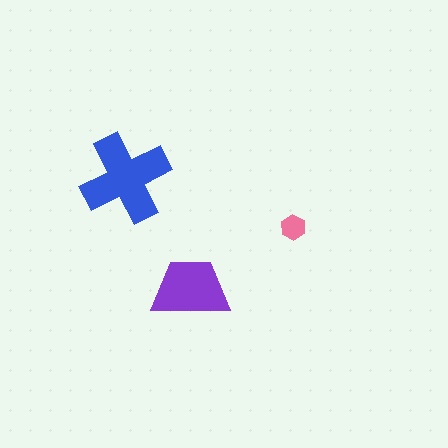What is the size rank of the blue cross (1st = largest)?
1st.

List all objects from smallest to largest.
The pink hexagon, the purple trapezoid, the blue cross.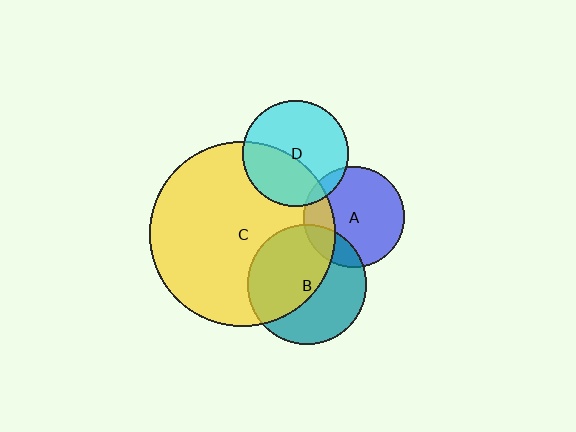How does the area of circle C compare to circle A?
Approximately 3.4 times.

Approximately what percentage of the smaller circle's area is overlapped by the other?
Approximately 20%.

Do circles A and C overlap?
Yes.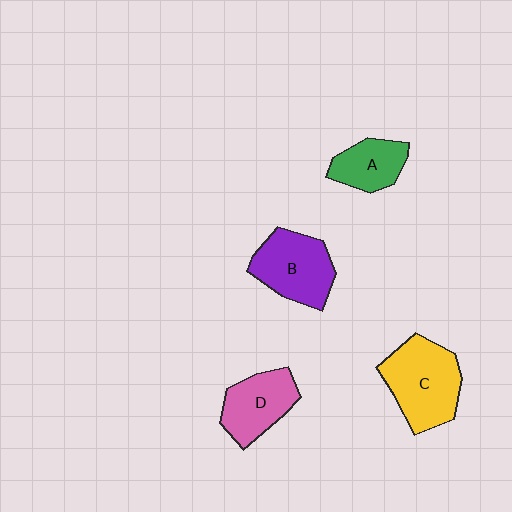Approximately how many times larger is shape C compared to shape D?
Approximately 1.4 times.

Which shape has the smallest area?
Shape A (green).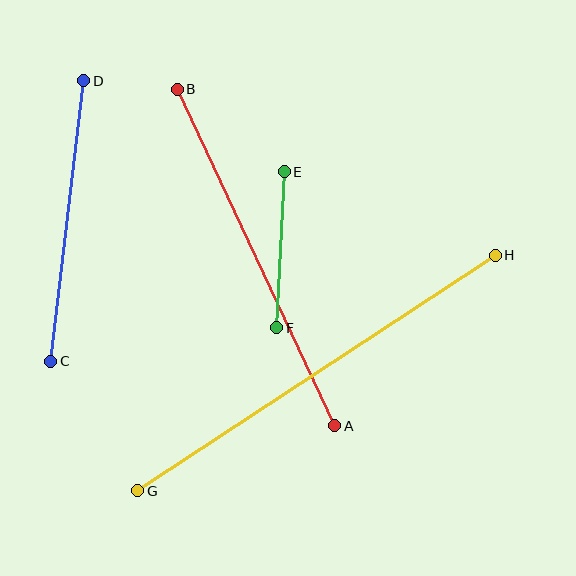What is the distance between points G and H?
The distance is approximately 428 pixels.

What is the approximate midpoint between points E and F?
The midpoint is at approximately (280, 250) pixels.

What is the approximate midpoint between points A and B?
The midpoint is at approximately (256, 258) pixels.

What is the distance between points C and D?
The distance is approximately 282 pixels.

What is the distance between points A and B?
The distance is approximately 371 pixels.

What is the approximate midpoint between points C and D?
The midpoint is at approximately (67, 221) pixels.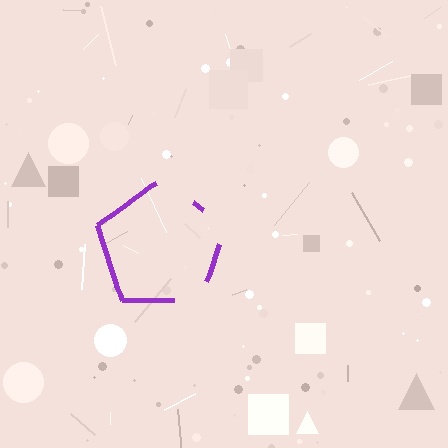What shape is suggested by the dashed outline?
The dashed outline suggests a pentagon.